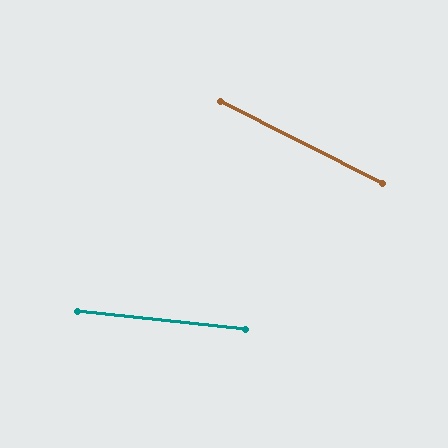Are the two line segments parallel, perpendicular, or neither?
Neither parallel nor perpendicular — they differ by about 21°.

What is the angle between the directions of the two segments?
Approximately 21 degrees.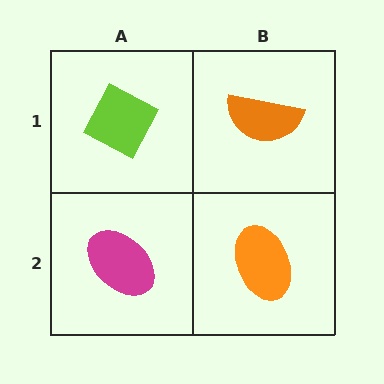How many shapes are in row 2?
2 shapes.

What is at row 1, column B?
An orange semicircle.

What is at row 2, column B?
An orange ellipse.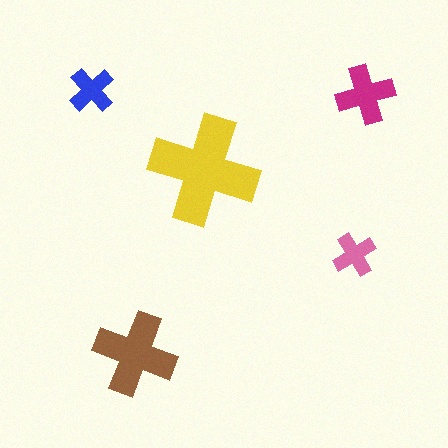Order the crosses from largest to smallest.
the yellow one, the brown one, the magenta one, the blue one, the pink one.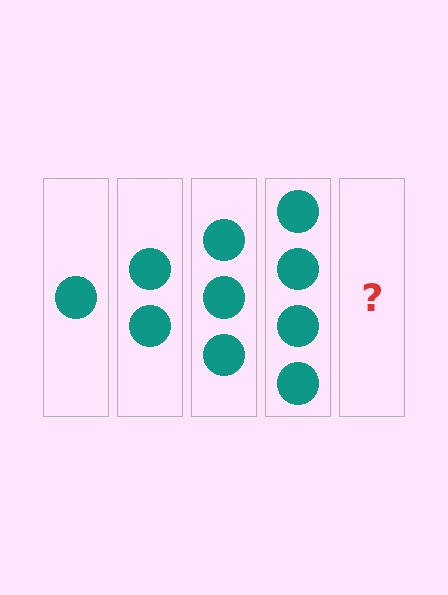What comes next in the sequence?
The next element should be 5 circles.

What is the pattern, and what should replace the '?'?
The pattern is that each step adds one more circle. The '?' should be 5 circles.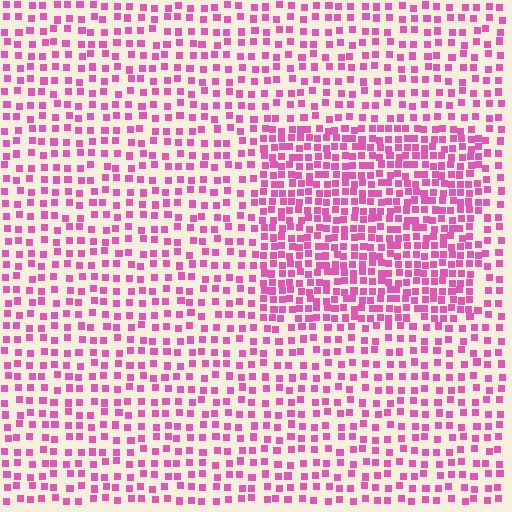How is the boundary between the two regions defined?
The boundary is defined by a change in element density (approximately 1.9x ratio). All elements are the same color, size, and shape.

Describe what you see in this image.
The image contains small pink elements arranged at two different densities. A rectangle-shaped region is visible where the elements are more densely packed than the surrounding area.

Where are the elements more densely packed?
The elements are more densely packed inside the rectangle boundary.